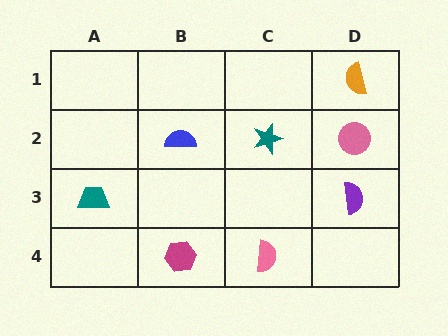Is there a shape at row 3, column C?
No, that cell is empty.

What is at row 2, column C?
A teal star.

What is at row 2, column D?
A pink circle.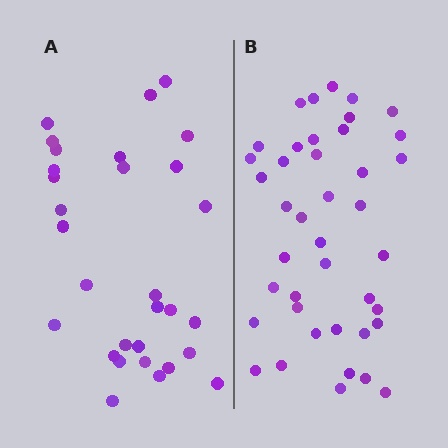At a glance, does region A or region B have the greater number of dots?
Region B (the right region) has more dots.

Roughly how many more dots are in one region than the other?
Region B has roughly 12 or so more dots than region A.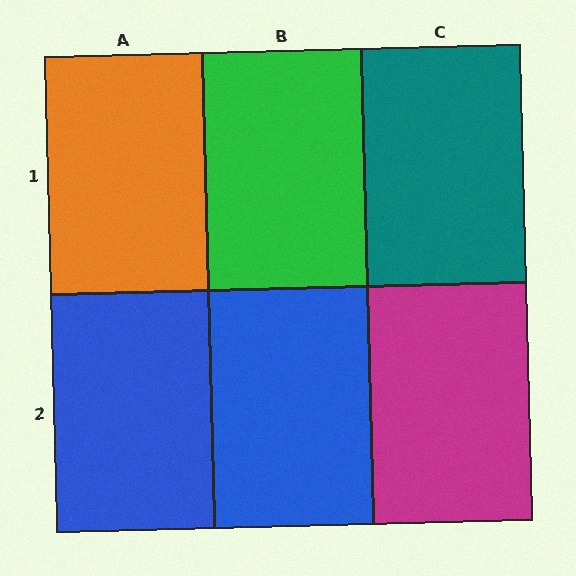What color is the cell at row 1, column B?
Green.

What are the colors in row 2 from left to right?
Blue, blue, magenta.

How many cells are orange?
1 cell is orange.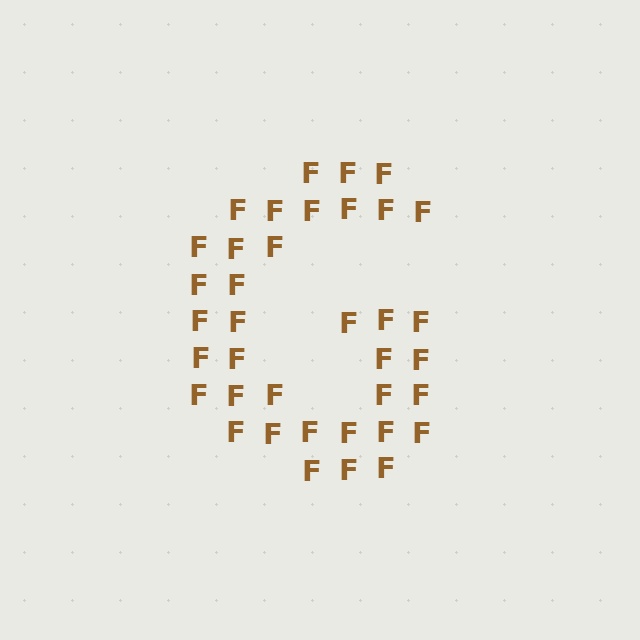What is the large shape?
The large shape is the letter G.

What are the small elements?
The small elements are letter F's.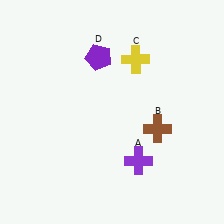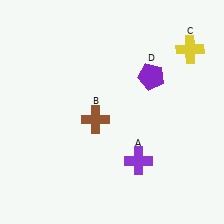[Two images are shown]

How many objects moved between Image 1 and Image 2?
3 objects moved between the two images.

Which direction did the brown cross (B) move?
The brown cross (B) moved left.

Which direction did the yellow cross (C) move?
The yellow cross (C) moved right.